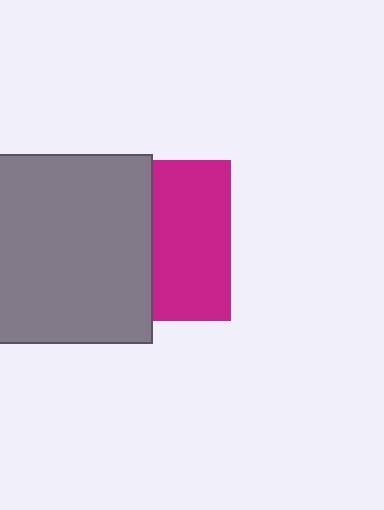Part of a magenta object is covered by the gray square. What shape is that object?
It is a square.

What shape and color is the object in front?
The object in front is a gray square.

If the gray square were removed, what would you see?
You would see the complete magenta square.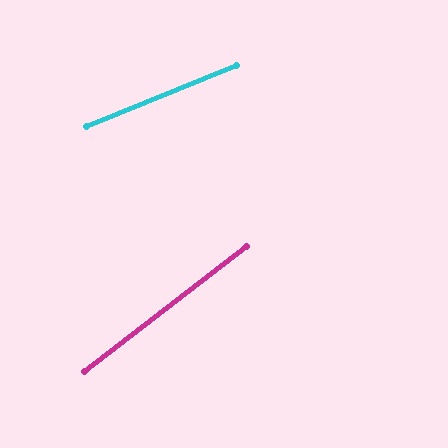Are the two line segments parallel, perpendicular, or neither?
Neither parallel nor perpendicular — they differ by about 15°.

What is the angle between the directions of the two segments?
Approximately 15 degrees.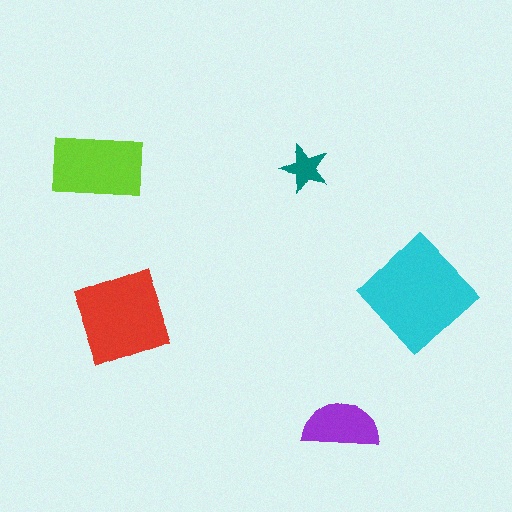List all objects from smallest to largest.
The teal star, the purple semicircle, the lime rectangle, the red square, the cyan diamond.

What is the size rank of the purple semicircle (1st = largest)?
4th.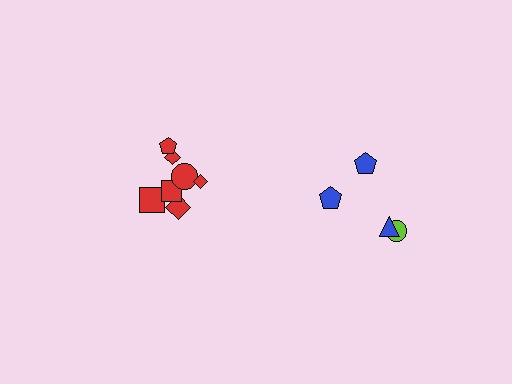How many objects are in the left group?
There are 7 objects.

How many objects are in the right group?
There are 4 objects.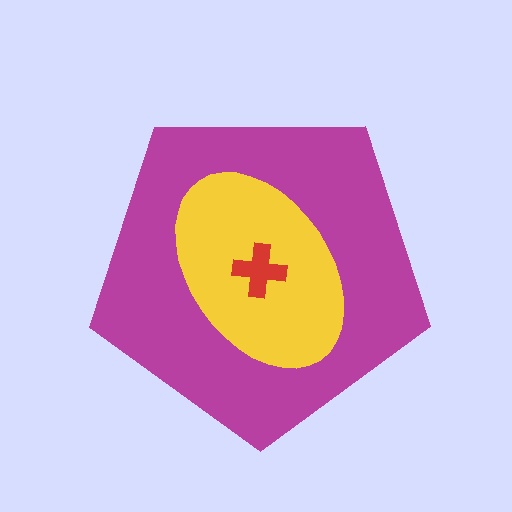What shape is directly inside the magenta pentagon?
The yellow ellipse.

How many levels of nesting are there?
3.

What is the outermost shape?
The magenta pentagon.